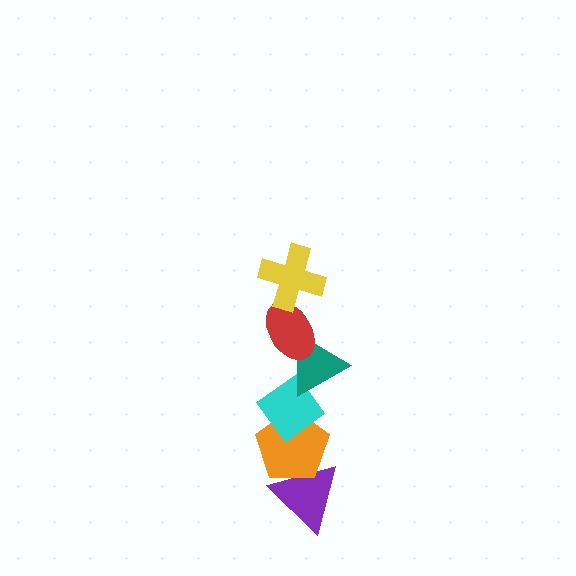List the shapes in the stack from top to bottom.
From top to bottom: the yellow cross, the red ellipse, the teal triangle, the cyan diamond, the orange pentagon, the purple triangle.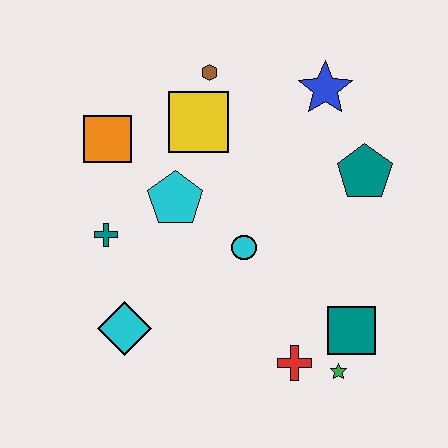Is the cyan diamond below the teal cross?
Yes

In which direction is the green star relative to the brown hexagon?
The green star is below the brown hexagon.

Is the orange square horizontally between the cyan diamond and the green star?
No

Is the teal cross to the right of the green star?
No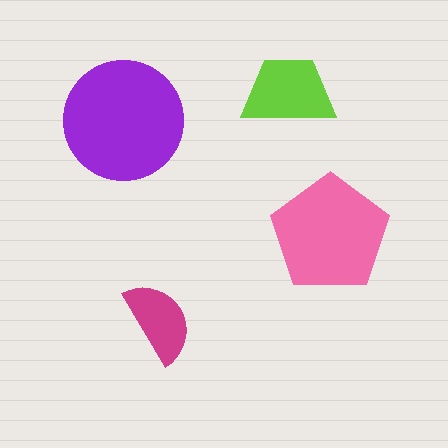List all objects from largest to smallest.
The purple circle, the pink pentagon, the lime trapezoid, the magenta semicircle.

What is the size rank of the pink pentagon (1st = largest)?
2nd.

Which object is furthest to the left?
The purple circle is leftmost.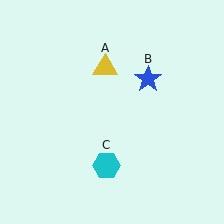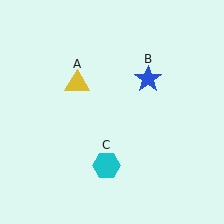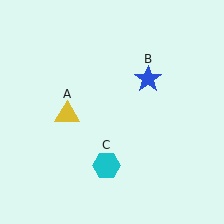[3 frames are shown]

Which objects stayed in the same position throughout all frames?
Blue star (object B) and cyan hexagon (object C) remained stationary.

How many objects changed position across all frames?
1 object changed position: yellow triangle (object A).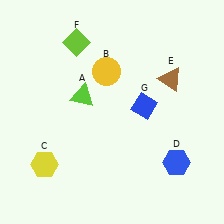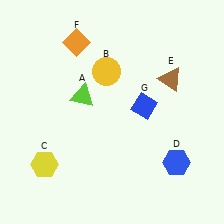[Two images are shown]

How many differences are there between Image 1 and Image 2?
There is 1 difference between the two images.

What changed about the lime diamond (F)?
In Image 1, F is lime. In Image 2, it changed to orange.